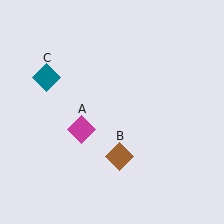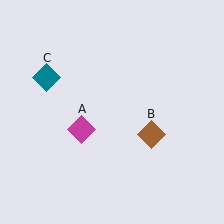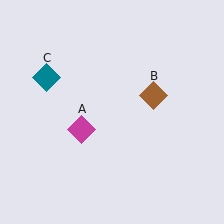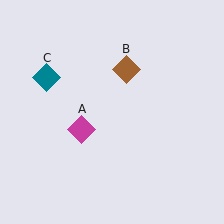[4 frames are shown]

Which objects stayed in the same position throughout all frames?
Magenta diamond (object A) and teal diamond (object C) remained stationary.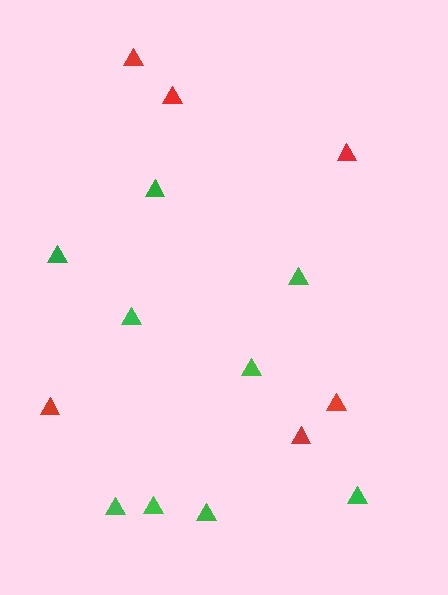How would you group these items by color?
There are 2 groups: one group of green triangles (9) and one group of red triangles (6).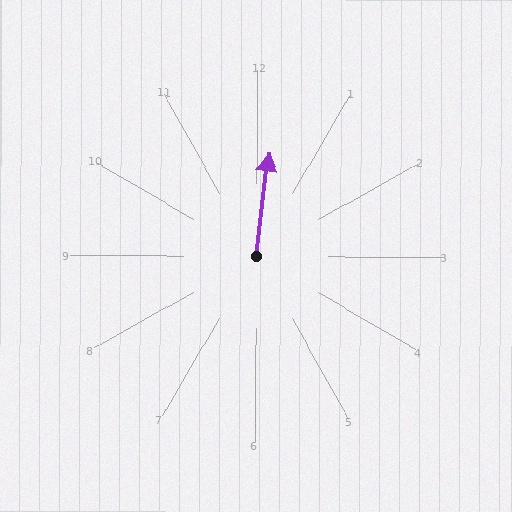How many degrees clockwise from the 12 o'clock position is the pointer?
Approximately 7 degrees.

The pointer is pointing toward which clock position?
Roughly 12 o'clock.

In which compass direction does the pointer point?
North.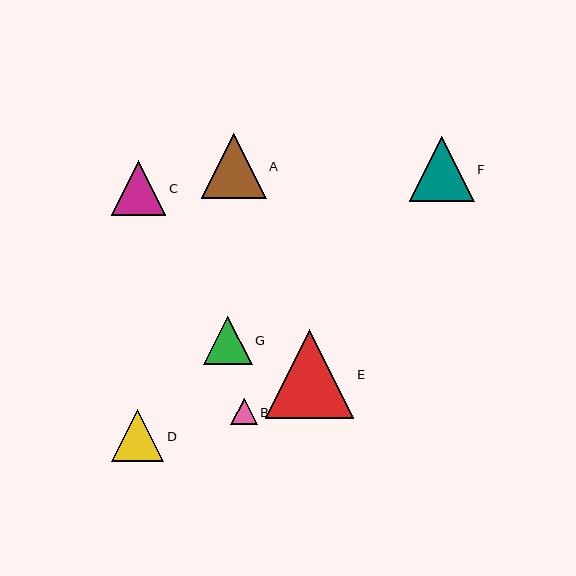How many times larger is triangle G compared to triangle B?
Triangle G is approximately 1.8 times the size of triangle B.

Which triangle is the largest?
Triangle E is the largest with a size of approximately 89 pixels.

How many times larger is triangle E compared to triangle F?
Triangle E is approximately 1.4 times the size of triangle F.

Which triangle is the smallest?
Triangle B is the smallest with a size of approximately 26 pixels.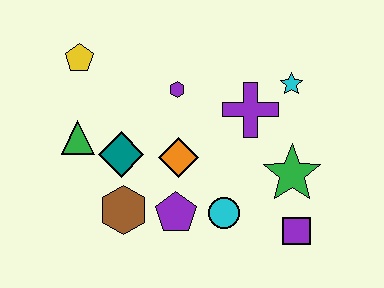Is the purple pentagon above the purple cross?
No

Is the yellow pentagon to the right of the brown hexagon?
No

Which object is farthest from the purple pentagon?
The yellow pentagon is farthest from the purple pentagon.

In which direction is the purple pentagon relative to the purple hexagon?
The purple pentagon is below the purple hexagon.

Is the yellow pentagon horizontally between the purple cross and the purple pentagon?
No